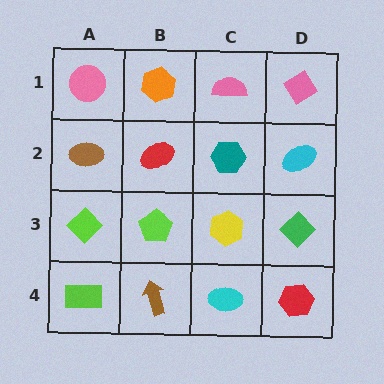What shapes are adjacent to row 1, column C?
A teal hexagon (row 2, column C), an orange hexagon (row 1, column B), a pink diamond (row 1, column D).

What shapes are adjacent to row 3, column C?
A teal hexagon (row 2, column C), a cyan ellipse (row 4, column C), a lime pentagon (row 3, column B), a green diamond (row 3, column D).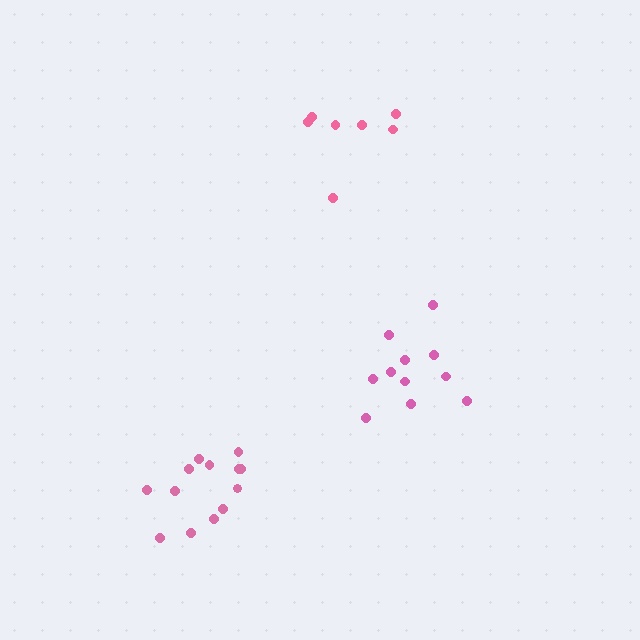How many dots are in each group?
Group 1: 11 dots, Group 2: 7 dots, Group 3: 13 dots (31 total).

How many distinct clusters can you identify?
There are 3 distinct clusters.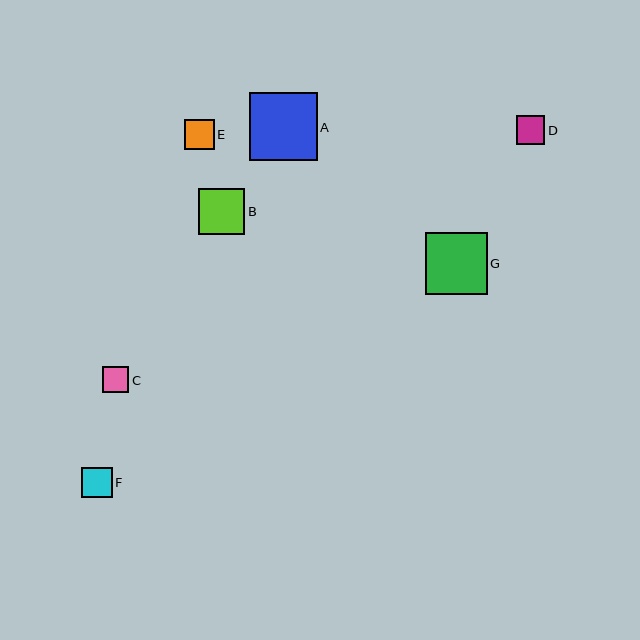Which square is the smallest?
Square C is the smallest with a size of approximately 26 pixels.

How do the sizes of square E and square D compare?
Square E and square D are approximately the same size.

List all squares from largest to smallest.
From largest to smallest: A, G, B, F, E, D, C.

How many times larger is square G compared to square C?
Square G is approximately 2.4 times the size of square C.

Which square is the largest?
Square A is the largest with a size of approximately 68 pixels.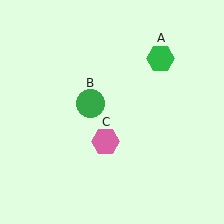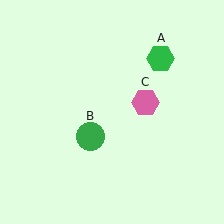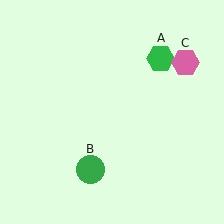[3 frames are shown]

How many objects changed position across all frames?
2 objects changed position: green circle (object B), pink hexagon (object C).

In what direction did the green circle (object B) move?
The green circle (object B) moved down.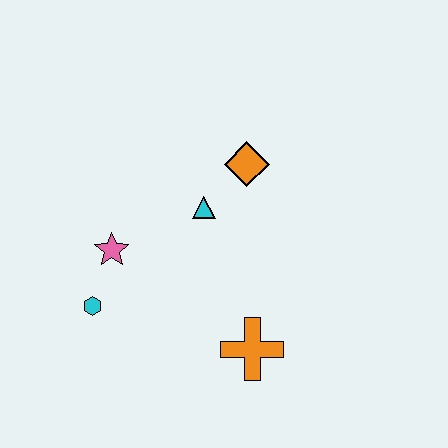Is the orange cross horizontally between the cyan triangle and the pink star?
No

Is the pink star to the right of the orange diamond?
No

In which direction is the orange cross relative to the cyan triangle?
The orange cross is below the cyan triangle.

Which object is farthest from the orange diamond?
The cyan hexagon is farthest from the orange diamond.